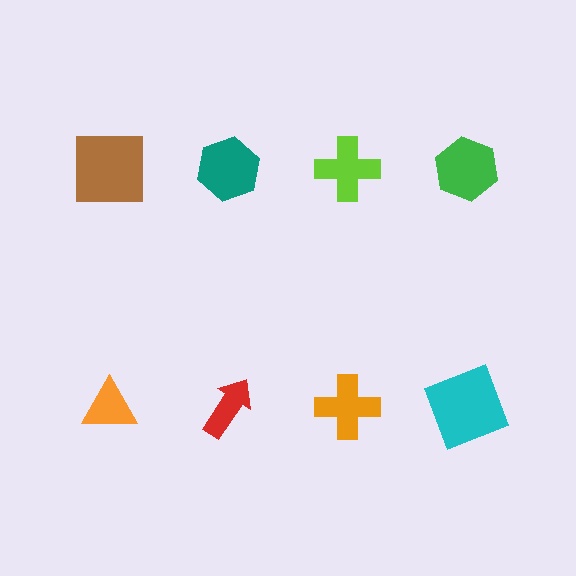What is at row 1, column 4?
A green hexagon.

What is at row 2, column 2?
A red arrow.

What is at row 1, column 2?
A teal hexagon.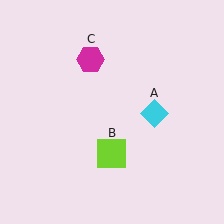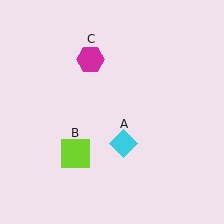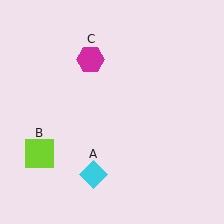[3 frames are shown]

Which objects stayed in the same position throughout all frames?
Magenta hexagon (object C) remained stationary.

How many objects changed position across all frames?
2 objects changed position: cyan diamond (object A), lime square (object B).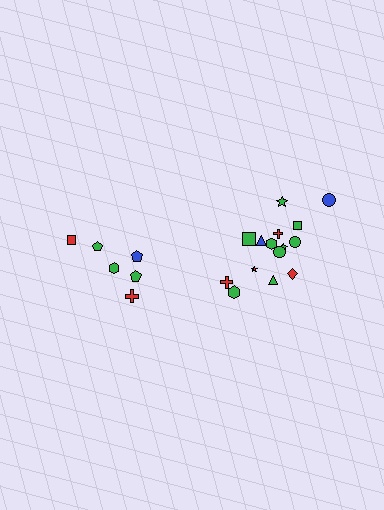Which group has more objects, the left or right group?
The right group.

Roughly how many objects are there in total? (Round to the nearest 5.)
Roughly 20 objects in total.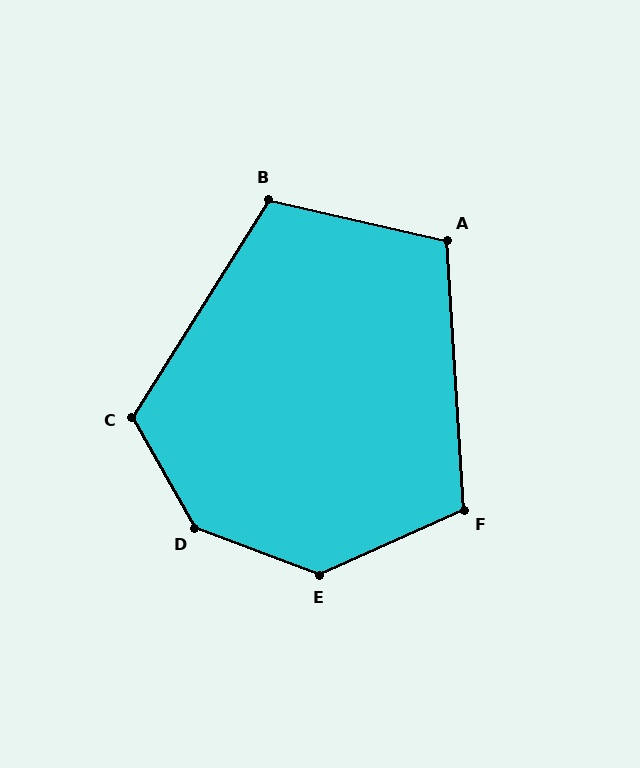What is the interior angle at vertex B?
Approximately 109 degrees (obtuse).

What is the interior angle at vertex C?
Approximately 118 degrees (obtuse).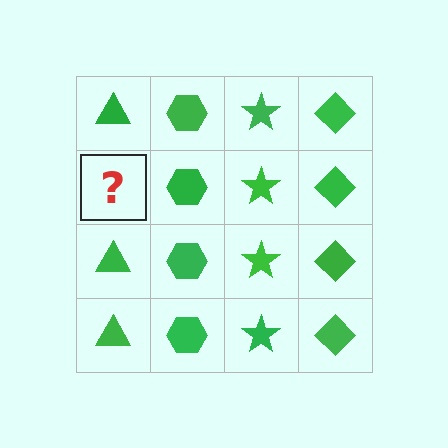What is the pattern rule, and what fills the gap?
The rule is that each column has a consistent shape. The gap should be filled with a green triangle.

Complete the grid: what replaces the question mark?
The question mark should be replaced with a green triangle.